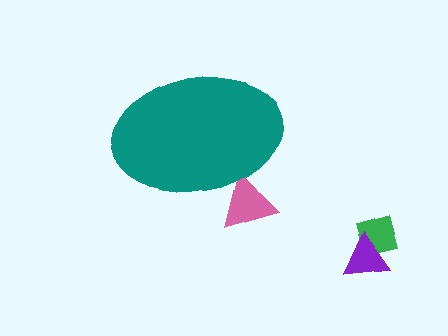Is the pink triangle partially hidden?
Yes, the pink triangle is partially hidden behind the teal ellipse.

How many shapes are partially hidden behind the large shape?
1 shape is partially hidden.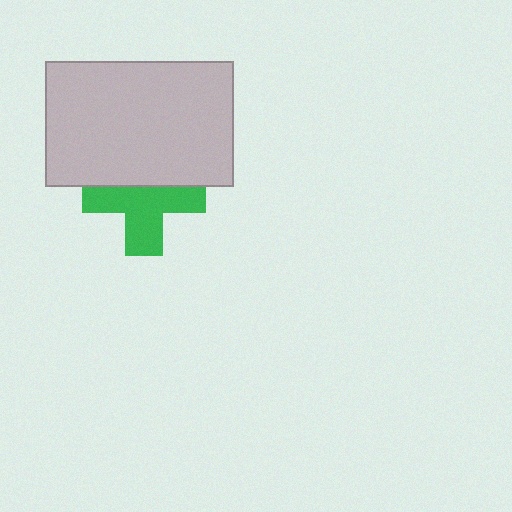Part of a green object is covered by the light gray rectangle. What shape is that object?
It is a cross.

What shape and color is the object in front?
The object in front is a light gray rectangle.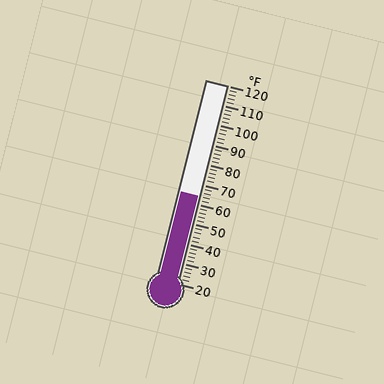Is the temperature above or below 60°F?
The temperature is above 60°F.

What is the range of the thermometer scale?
The thermometer scale ranges from 20°F to 120°F.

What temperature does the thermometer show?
The thermometer shows approximately 64°F.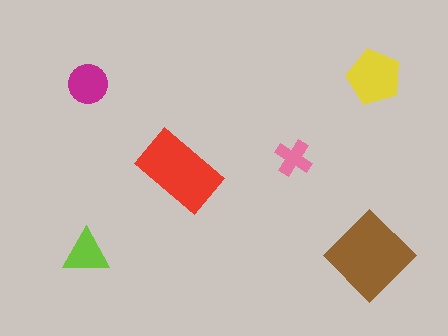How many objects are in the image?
There are 6 objects in the image.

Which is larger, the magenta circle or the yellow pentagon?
The yellow pentagon.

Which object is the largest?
The brown diamond.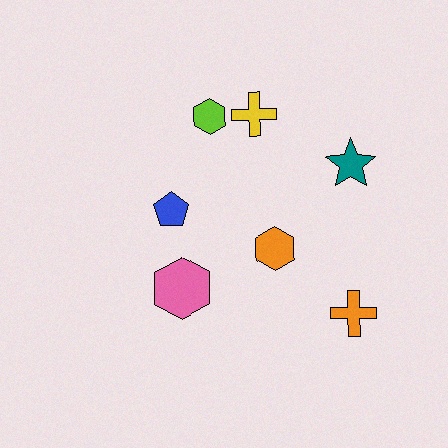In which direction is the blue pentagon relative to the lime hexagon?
The blue pentagon is below the lime hexagon.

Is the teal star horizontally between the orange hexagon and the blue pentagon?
No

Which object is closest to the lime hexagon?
The yellow cross is closest to the lime hexagon.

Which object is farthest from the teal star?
The pink hexagon is farthest from the teal star.